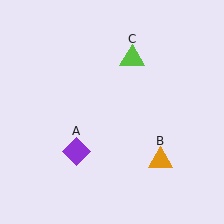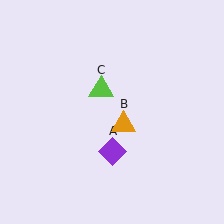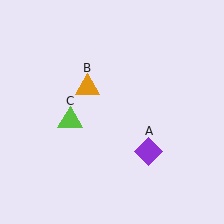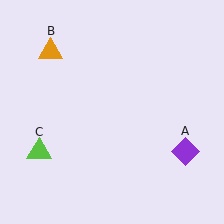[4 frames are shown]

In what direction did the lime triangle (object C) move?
The lime triangle (object C) moved down and to the left.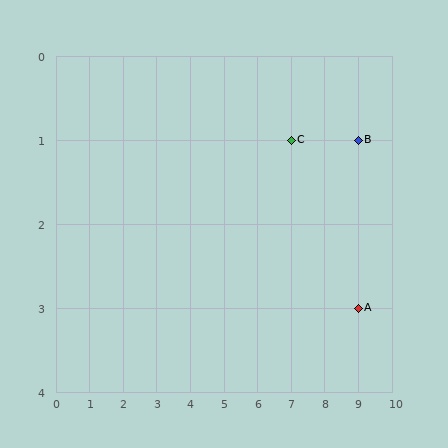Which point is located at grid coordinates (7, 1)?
Point C is at (7, 1).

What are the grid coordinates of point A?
Point A is at grid coordinates (9, 3).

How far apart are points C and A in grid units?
Points C and A are 2 columns and 2 rows apart (about 2.8 grid units diagonally).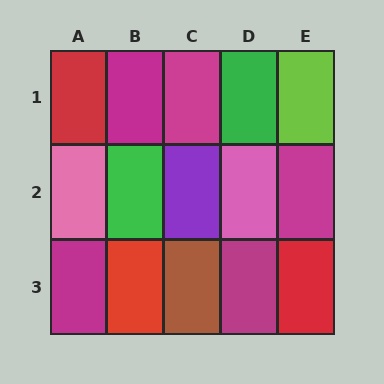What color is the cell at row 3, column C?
Brown.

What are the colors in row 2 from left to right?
Pink, green, purple, pink, magenta.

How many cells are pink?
2 cells are pink.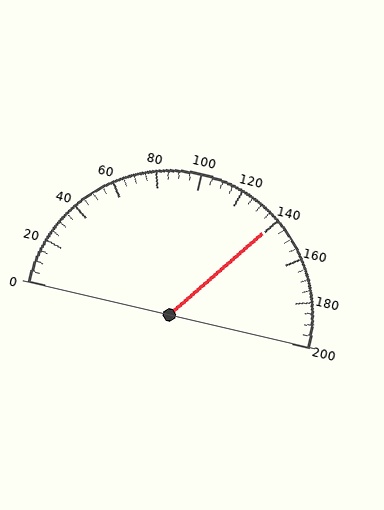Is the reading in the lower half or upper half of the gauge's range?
The reading is in the upper half of the range (0 to 200).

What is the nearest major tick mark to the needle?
The nearest major tick mark is 140.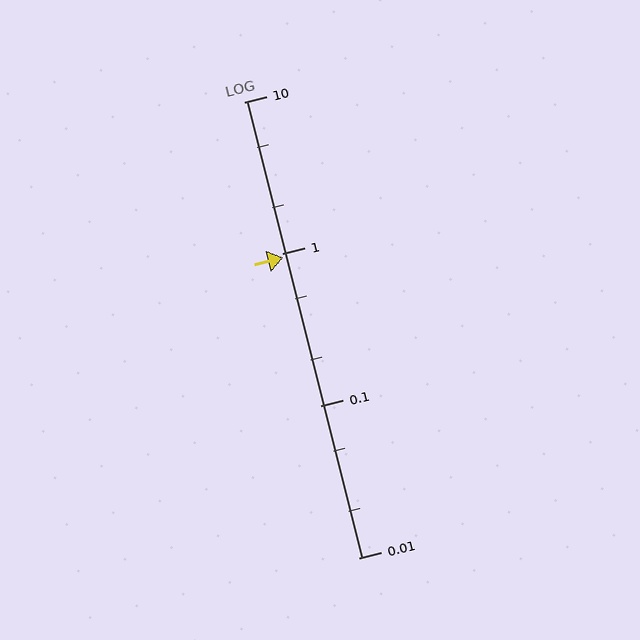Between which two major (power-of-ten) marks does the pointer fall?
The pointer is between 0.1 and 1.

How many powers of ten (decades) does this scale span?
The scale spans 3 decades, from 0.01 to 10.